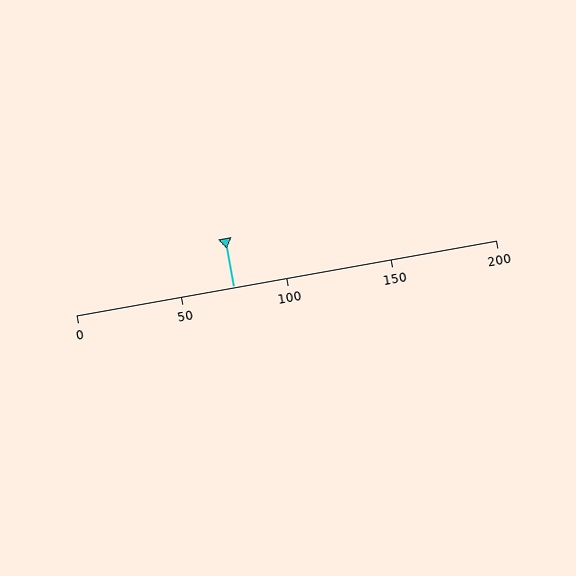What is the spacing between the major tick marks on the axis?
The major ticks are spaced 50 apart.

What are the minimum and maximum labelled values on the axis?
The axis runs from 0 to 200.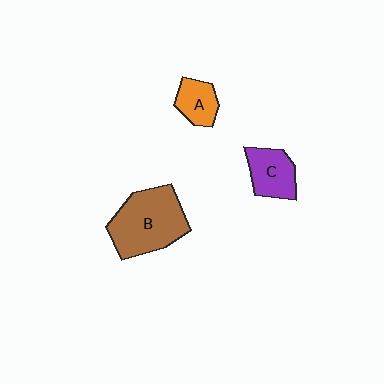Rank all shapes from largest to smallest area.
From largest to smallest: B (brown), C (purple), A (orange).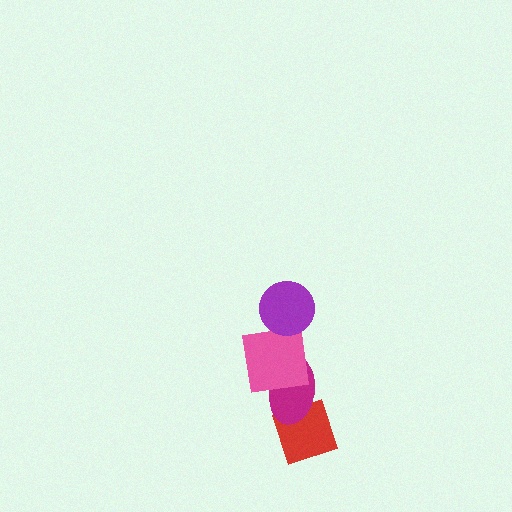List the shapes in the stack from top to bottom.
From top to bottom: the purple circle, the pink square, the magenta ellipse, the red diamond.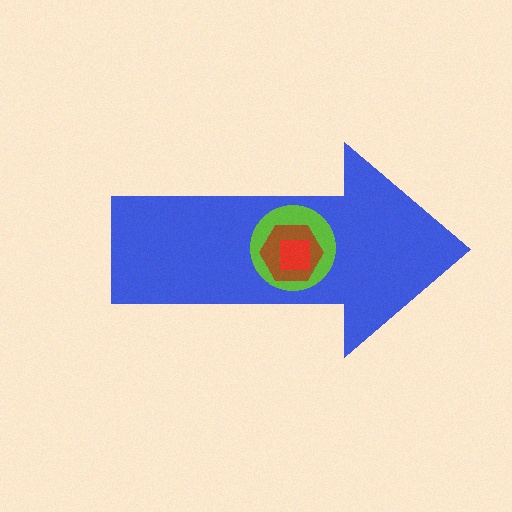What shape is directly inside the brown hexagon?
The red square.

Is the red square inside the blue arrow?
Yes.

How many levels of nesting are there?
4.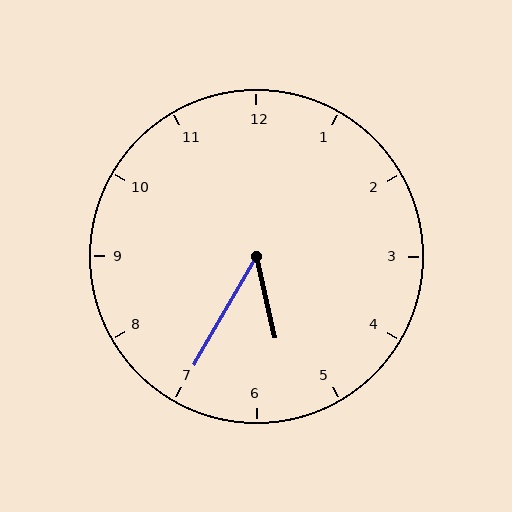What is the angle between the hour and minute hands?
Approximately 42 degrees.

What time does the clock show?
5:35.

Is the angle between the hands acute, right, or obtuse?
It is acute.